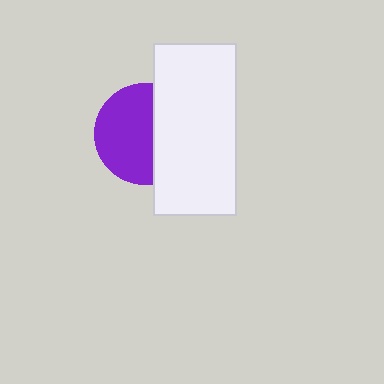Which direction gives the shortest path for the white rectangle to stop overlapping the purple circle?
Moving right gives the shortest separation.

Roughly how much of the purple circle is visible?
About half of it is visible (roughly 60%).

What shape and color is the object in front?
The object in front is a white rectangle.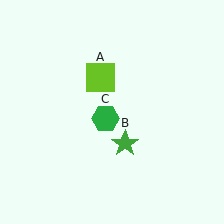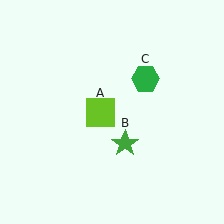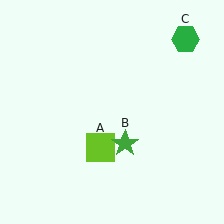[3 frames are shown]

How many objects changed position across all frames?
2 objects changed position: lime square (object A), green hexagon (object C).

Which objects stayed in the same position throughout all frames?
Green star (object B) remained stationary.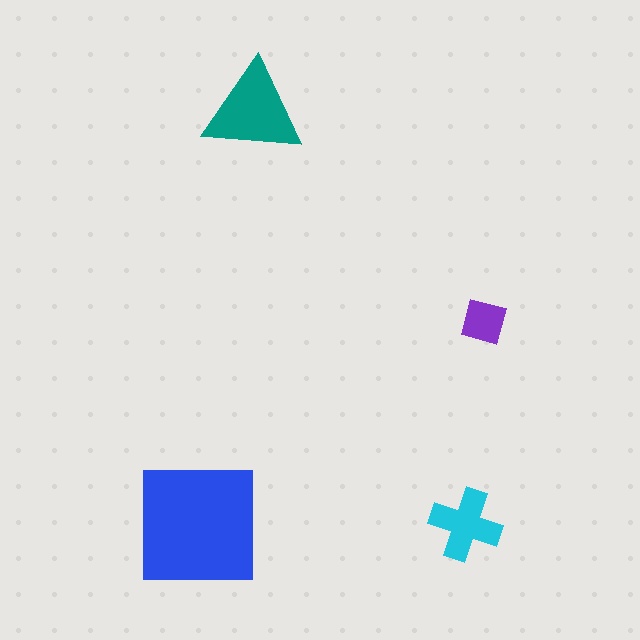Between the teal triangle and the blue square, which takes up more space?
The blue square.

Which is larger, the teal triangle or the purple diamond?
The teal triangle.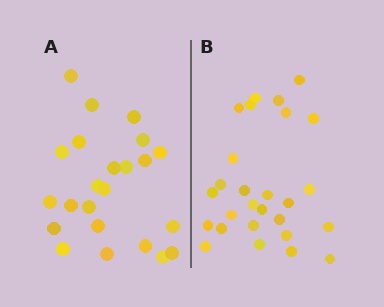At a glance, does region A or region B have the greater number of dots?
Region B (the right region) has more dots.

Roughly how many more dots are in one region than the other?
Region B has about 4 more dots than region A.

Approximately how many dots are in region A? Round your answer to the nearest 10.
About 20 dots. (The exact count is 23, which rounds to 20.)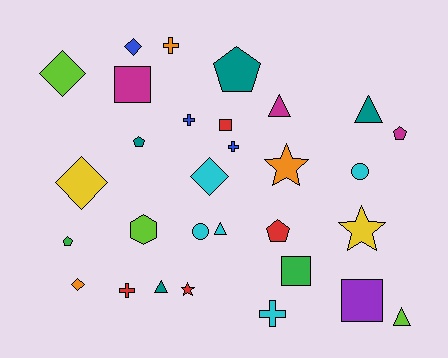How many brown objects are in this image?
There are no brown objects.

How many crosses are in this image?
There are 5 crosses.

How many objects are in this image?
There are 30 objects.